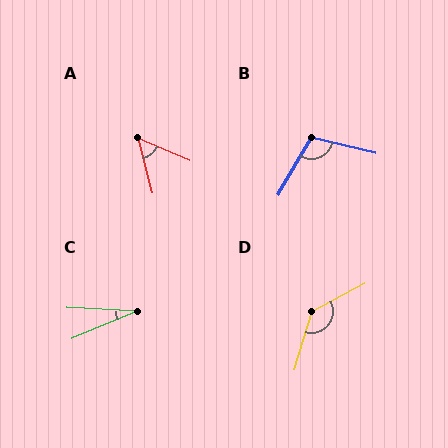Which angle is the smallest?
C, at approximately 25 degrees.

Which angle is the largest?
D, at approximately 135 degrees.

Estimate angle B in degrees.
Approximately 108 degrees.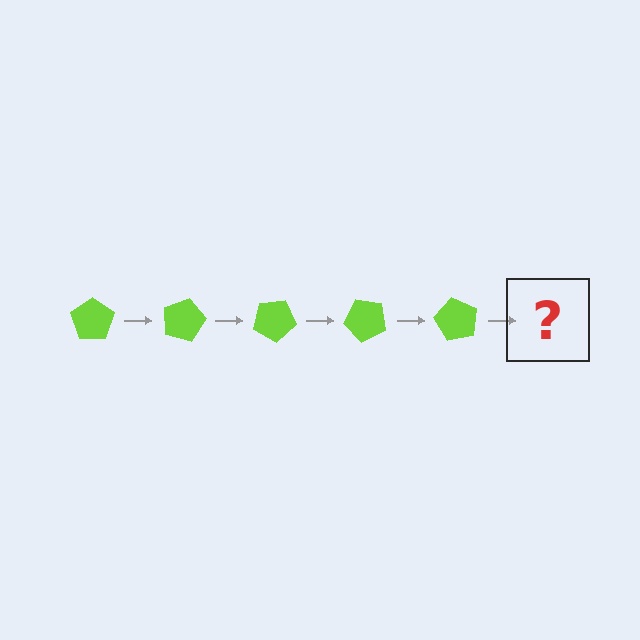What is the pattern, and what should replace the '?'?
The pattern is that the pentagon rotates 15 degrees each step. The '?' should be a lime pentagon rotated 75 degrees.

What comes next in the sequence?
The next element should be a lime pentagon rotated 75 degrees.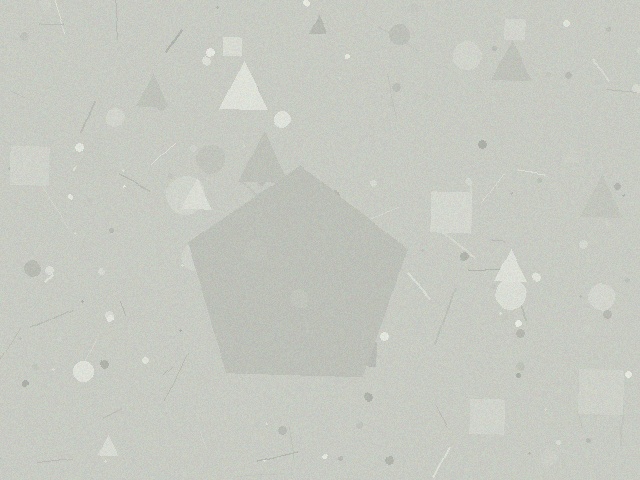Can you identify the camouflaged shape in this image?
The camouflaged shape is a pentagon.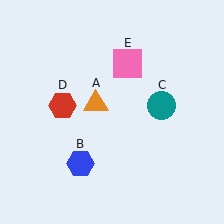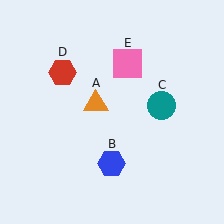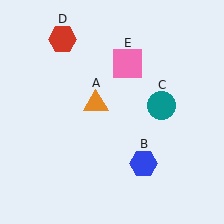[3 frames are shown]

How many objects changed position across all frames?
2 objects changed position: blue hexagon (object B), red hexagon (object D).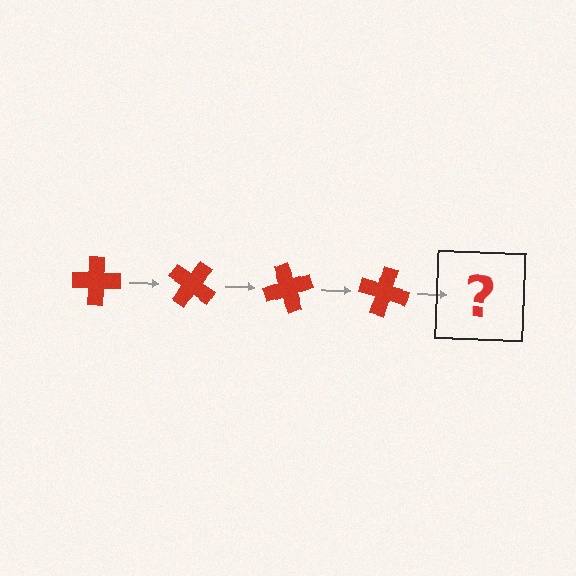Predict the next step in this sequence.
The next step is a red cross rotated 140 degrees.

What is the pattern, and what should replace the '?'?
The pattern is that the cross rotates 35 degrees each step. The '?' should be a red cross rotated 140 degrees.